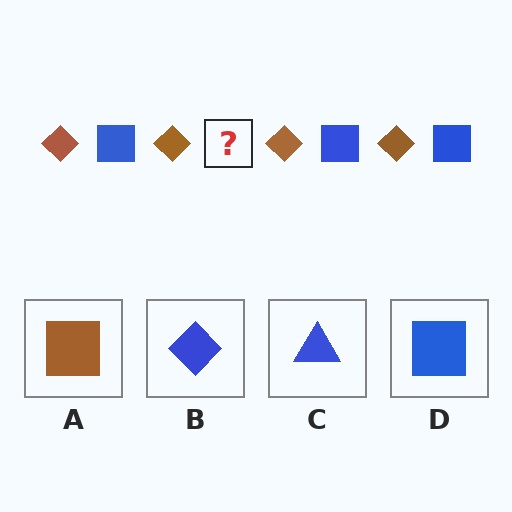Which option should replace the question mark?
Option D.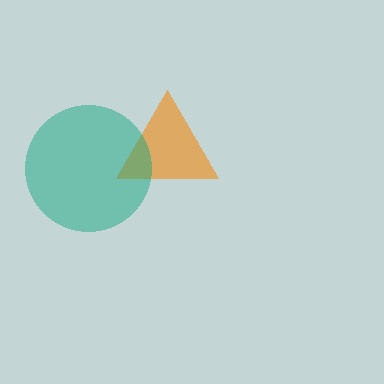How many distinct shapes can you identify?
There are 2 distinct shapes: an orange triangle, a teal circle.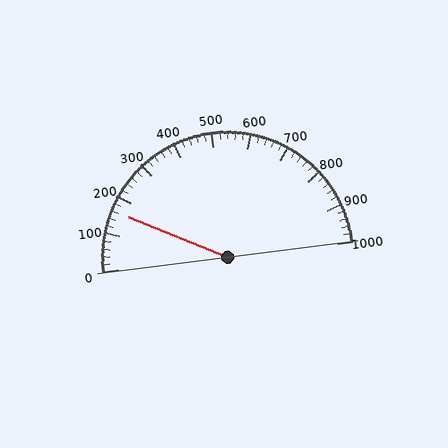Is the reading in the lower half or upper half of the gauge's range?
The reading is in the lower half of the range (0 to 1000).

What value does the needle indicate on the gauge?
The needle indicates approximately 160.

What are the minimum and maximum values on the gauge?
The gauge ranges from 0 to 1000.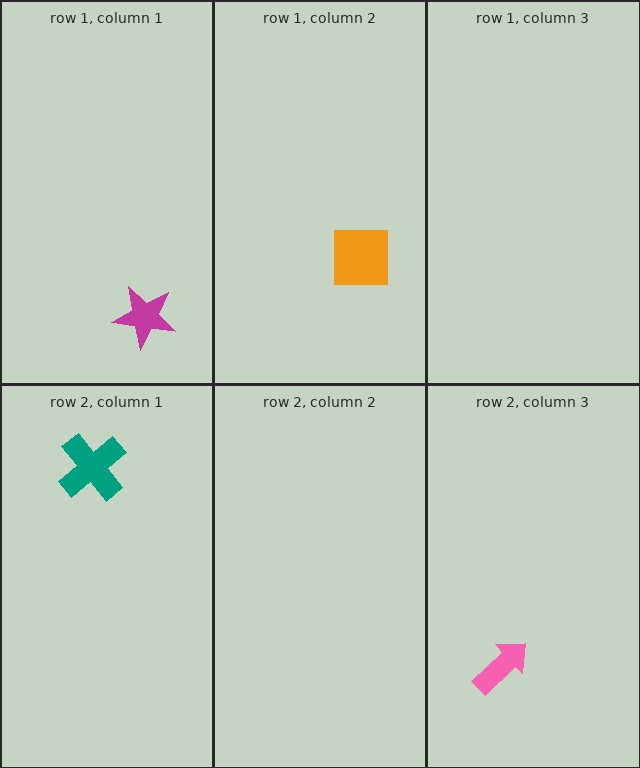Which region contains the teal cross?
The row 2, column 1 region.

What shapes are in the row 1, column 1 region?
The magenta star.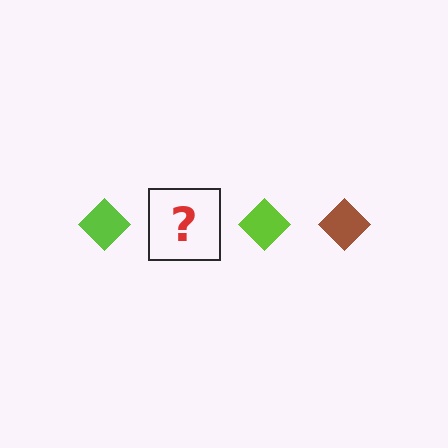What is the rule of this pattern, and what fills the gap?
The rule is that the pattern cycles through lime, brown diamonds. The gap should be filled with a brown diamond.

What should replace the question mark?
The question mark should be replaced with a brown diamond.